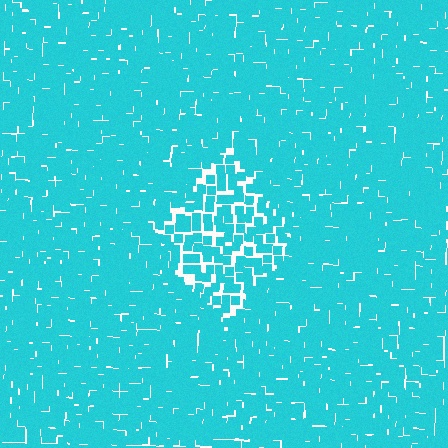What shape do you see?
I see a diamond.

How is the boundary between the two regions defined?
The boundary is defined by a change in element density (approximately 1.7x ratio). All elements are the same color, size, and shape.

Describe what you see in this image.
The image contains small cyan elements arranged at two different densities. A diamond-shaped region is visible where the elements are less densely packed than the surrounding area.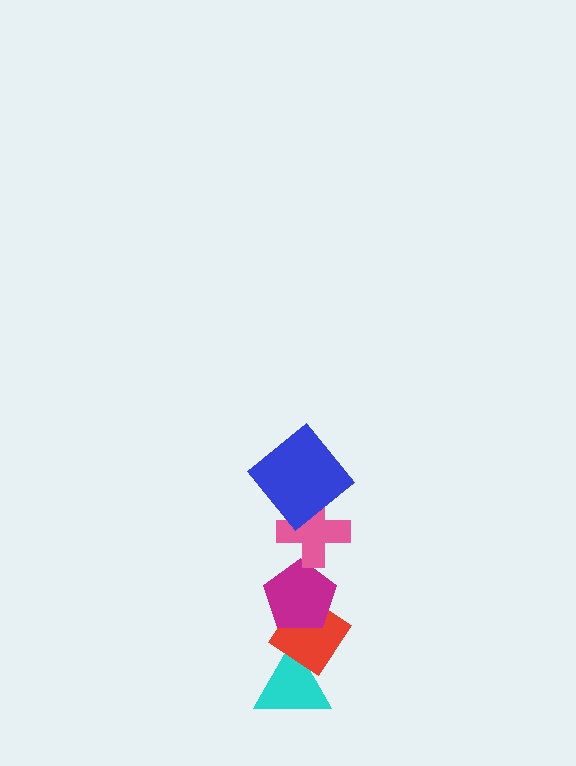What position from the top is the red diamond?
The red diamond is 4th from the top.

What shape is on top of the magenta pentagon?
The pink cross is on top of the magenta pentagon.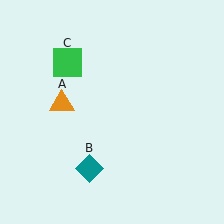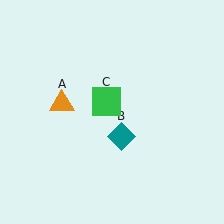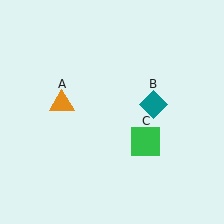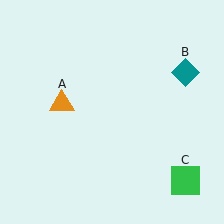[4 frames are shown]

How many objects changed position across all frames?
2 objects changed position: teal diamond (object B), green square (object C).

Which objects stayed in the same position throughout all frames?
Orange triangle (object A) remained stationary.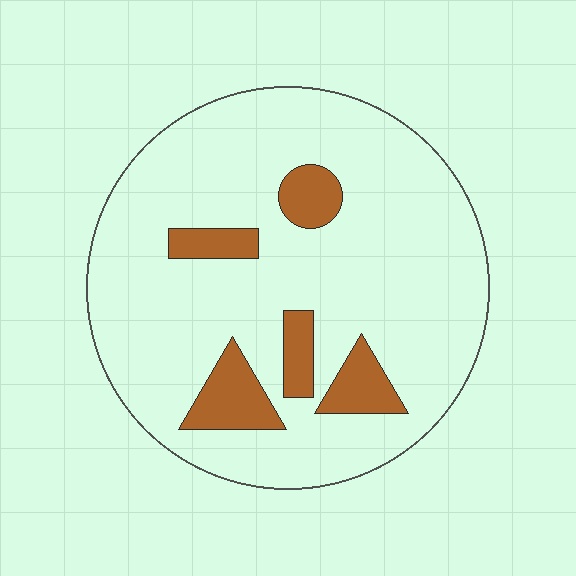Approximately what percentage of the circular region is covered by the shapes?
Approximately 15%.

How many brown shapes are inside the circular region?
5.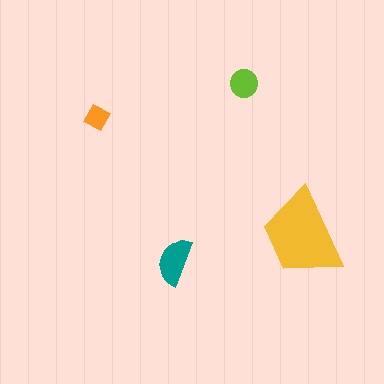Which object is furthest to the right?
The yellow trapezoid is rightmost.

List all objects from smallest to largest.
The orange diamond, the lime circle, the teal semicircle, the yellow trapezoid.